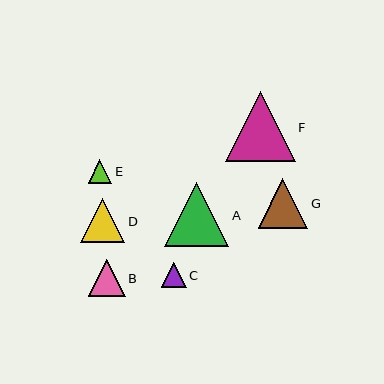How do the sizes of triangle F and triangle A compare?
Triangle F and triangle A are approximately the same size.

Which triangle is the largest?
Triangle F is the largest with a size of approximately 70 pixels.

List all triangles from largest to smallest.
From largest to smallest: F, A, G, D, B, C, E.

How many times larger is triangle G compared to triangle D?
Triangle G is approximately 1.1 times the size of triangle D.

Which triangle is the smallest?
Triangle E is the smallest with a size of approximately 24 pixels.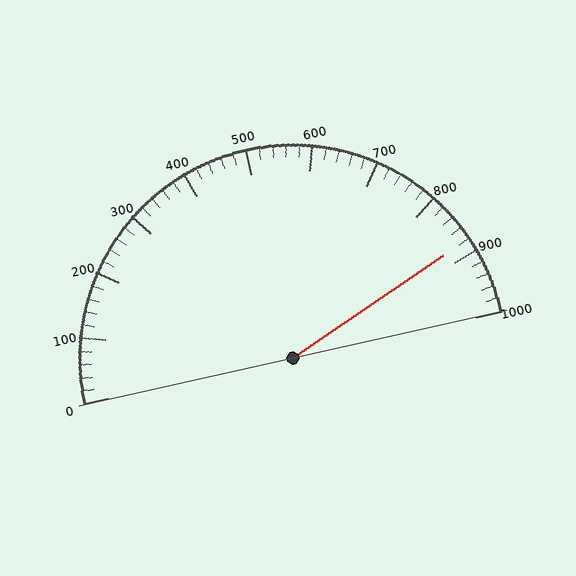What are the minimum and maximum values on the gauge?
The gauge ranges from 0 to 1000.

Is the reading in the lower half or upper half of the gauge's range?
The reading is in the upper half of the range (0 to 1000).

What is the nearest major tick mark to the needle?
The nearest major tick mark is 900.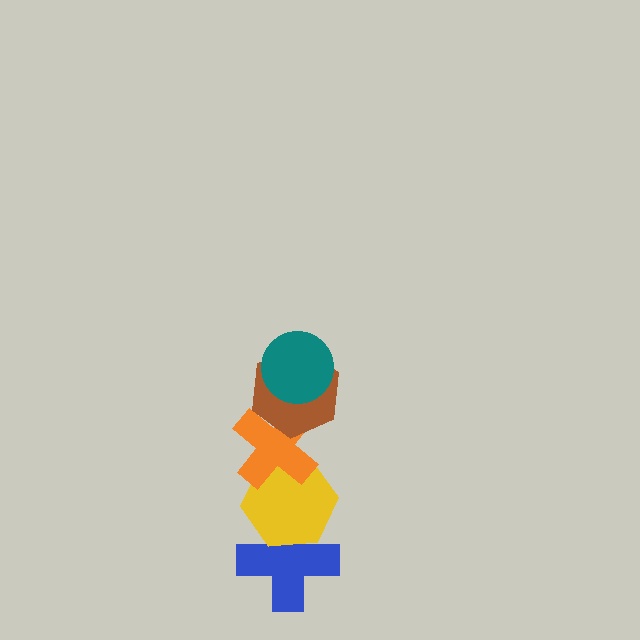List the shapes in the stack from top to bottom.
From top to bottom: the teal circle, the brown hexagon, the orange cross, the yellow hexagon, the blue cross.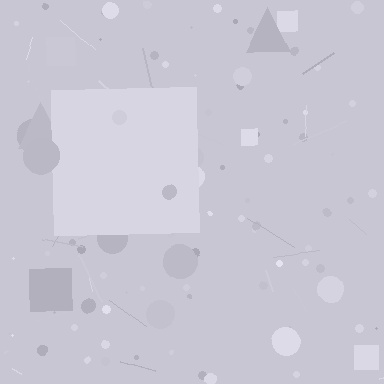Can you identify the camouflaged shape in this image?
The camouflaged shape is a square.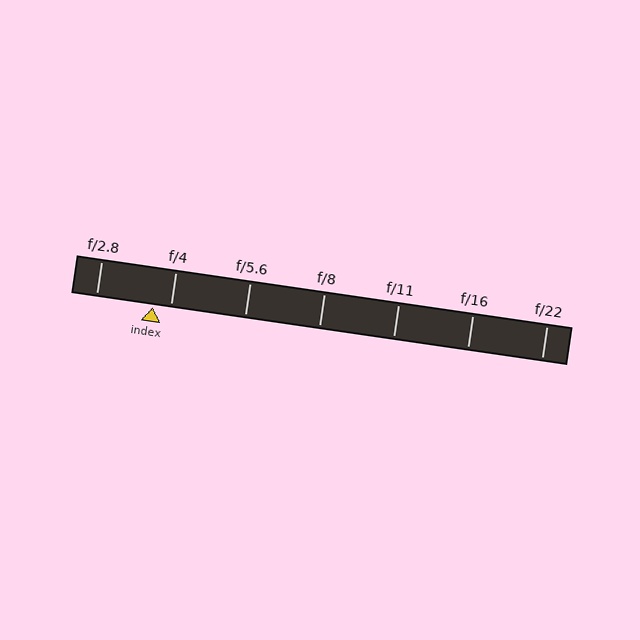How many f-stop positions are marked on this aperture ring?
There are 7 f-stop positions marked.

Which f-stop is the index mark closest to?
The index mark is closest to f/4.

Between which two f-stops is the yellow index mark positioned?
The index mark is between f/2.8 and f/4.